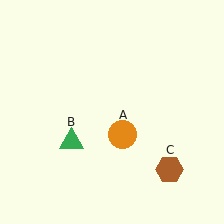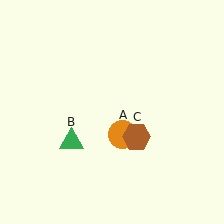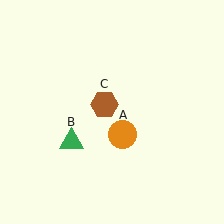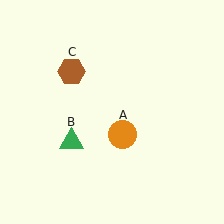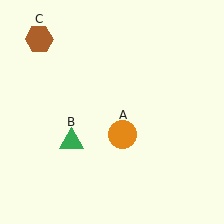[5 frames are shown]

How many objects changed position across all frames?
1 object changed position: brown hexagon (object C).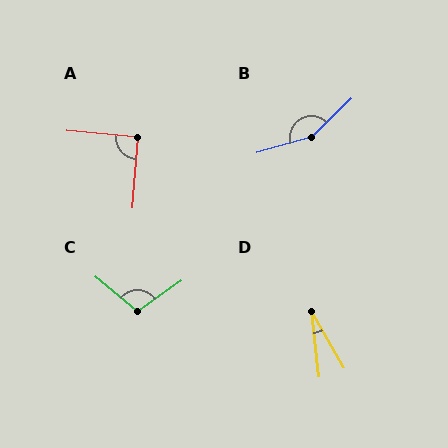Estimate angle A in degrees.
Approximately 91 degrees.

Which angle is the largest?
B, at approximately 152 degrees.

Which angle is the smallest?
D, at approximately 24 degrees.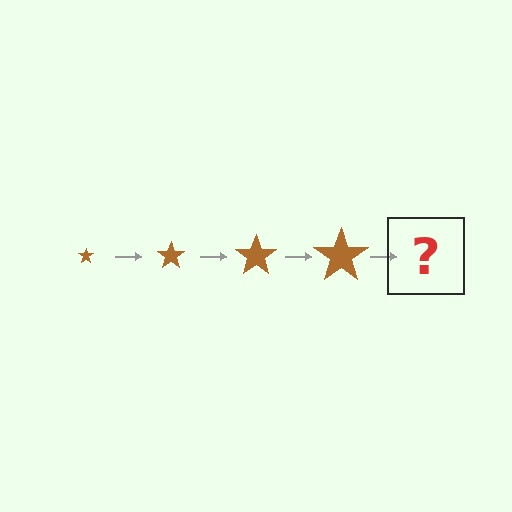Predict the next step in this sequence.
The next step is a brown star, larger than the previous one.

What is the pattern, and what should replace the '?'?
The pattern is that the star gets progressively larger each step. The '?' should be a brown star, larger than the previous one.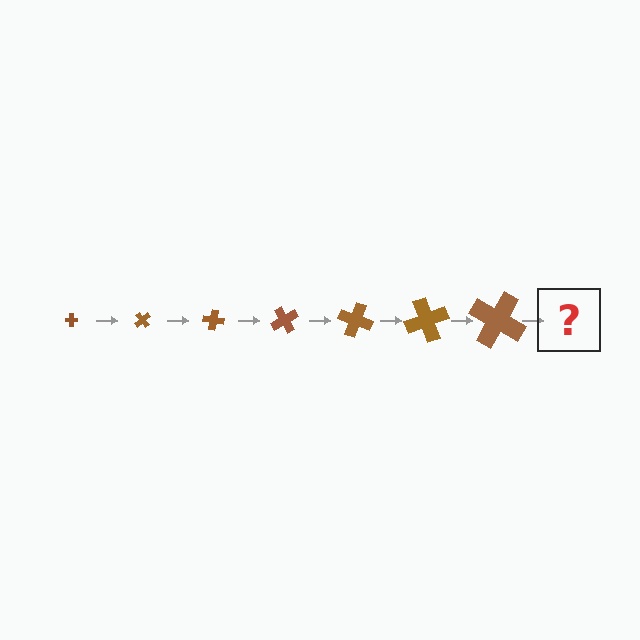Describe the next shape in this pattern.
It should be a cross, larger than the previous one and rotated 350 degrees from the start.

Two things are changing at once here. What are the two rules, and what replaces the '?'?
The two rules are that the cross grows larger each step and it rotates 50 degrees each step. The '?' should be a cross, larger than the previous one and rotated 350 degrees from the start.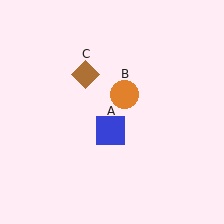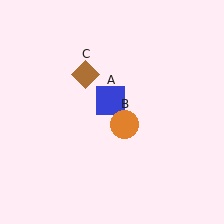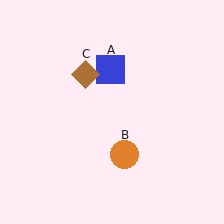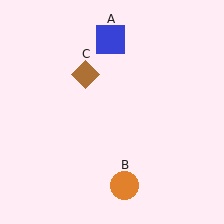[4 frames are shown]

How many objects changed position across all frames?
2 objects changed position: blue square (object A), orange circle (object B).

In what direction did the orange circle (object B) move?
The orange circle (object B) moved down.